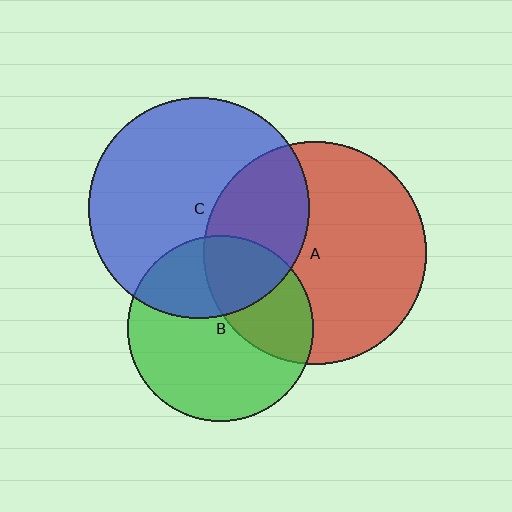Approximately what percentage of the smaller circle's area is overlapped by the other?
Approximately 35%.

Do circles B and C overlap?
Yes.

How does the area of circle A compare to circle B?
Approximately 1.4 times.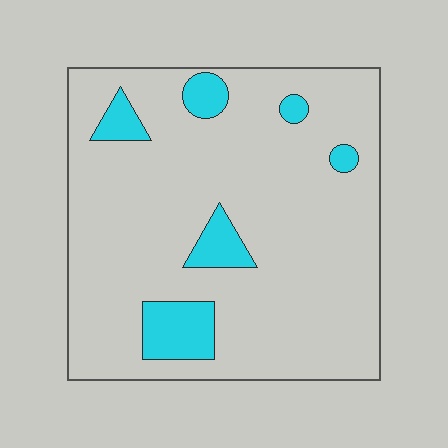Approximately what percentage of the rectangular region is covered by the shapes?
Approximately 10%.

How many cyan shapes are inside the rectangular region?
6.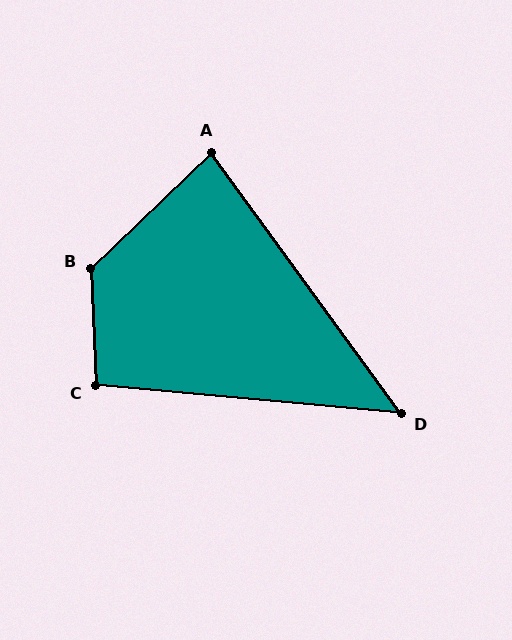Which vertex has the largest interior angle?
B, at approximately 131 degrees.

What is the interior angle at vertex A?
Approximately 82 degrees (acute).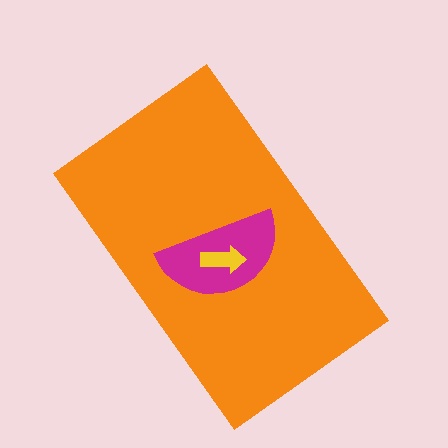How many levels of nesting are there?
3.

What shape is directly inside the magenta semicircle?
The yellow arrow.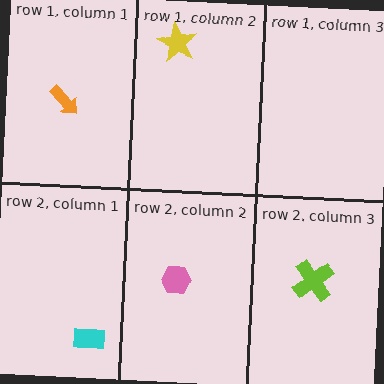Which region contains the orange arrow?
The row 1, column 1 region.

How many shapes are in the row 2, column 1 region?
1.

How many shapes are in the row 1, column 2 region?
1.